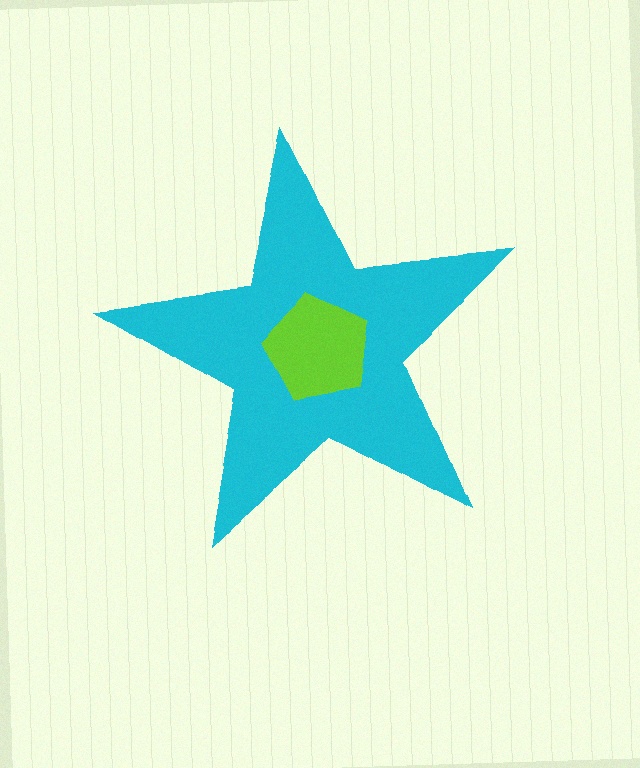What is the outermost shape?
The cyan star.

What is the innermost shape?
The lime pentagon.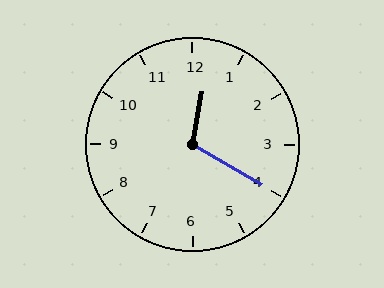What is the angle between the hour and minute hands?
Approximately 110 degrees.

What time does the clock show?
12:20.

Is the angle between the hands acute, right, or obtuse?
It is obtuse.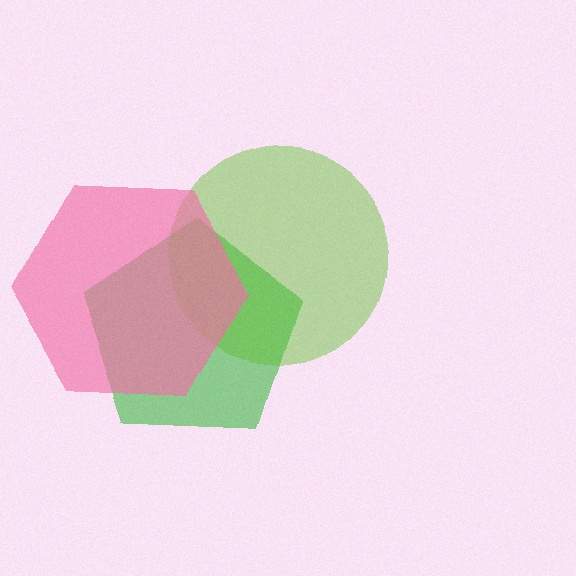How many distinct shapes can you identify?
There are 3 distinct shapes: a green pentagon, a lime circle, a pink hexagon.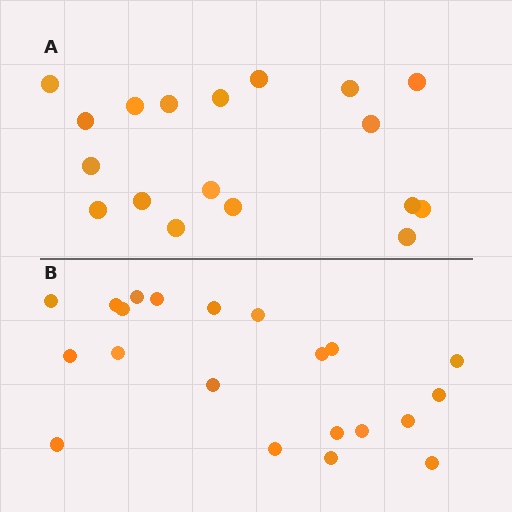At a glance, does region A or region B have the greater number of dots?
Region B (the bottom region) has more dots.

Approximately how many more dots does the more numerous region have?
Region B has just a few more — roughly 2 or 3 more dots than region A.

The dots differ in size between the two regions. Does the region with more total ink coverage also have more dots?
No. Region A has more total ink coverage because its dots are larger, but region B actually contains more individual dots. Total area can be misleading — the number of items is what matters here.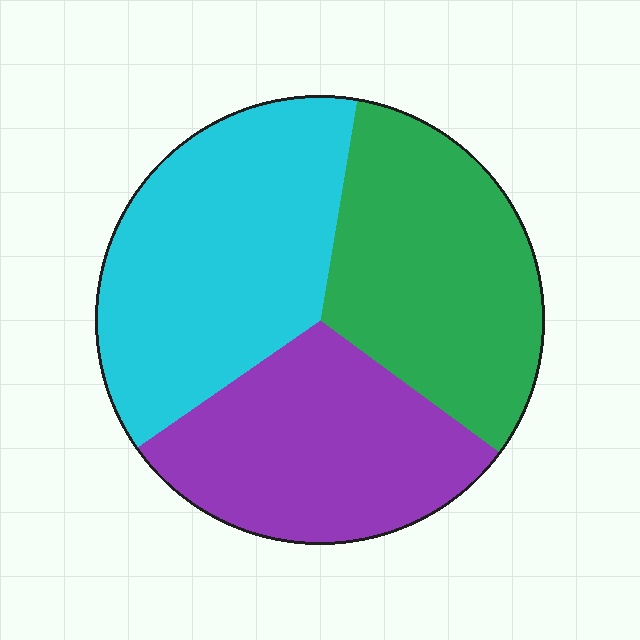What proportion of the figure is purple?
Purple covers 30% of the figure.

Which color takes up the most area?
Cyan, at roughly 35%.